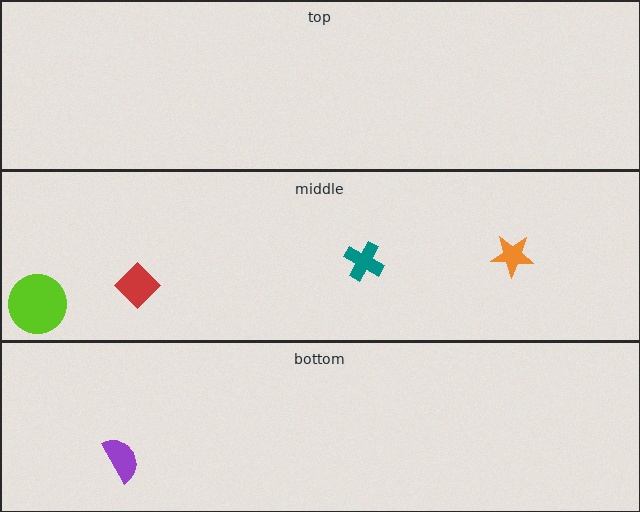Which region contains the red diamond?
The middle region.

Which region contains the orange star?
The middle region.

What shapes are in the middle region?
The orange star, the teal cross, the red diamond, the lime circle.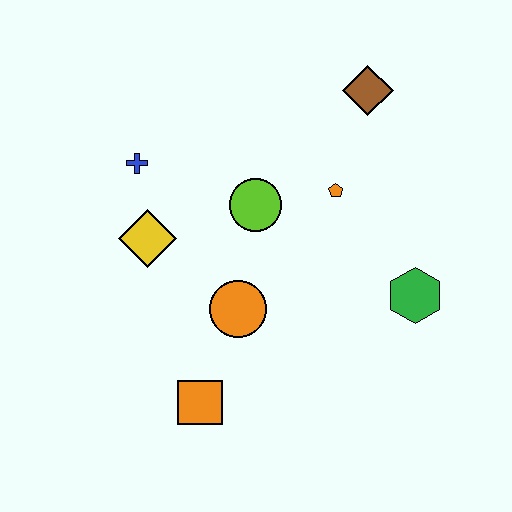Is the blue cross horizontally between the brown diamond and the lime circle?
No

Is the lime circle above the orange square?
Yes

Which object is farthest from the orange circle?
The brown diamond is farthest from the orange circle.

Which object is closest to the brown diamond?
The orange pentagon is closest to the brown diamond.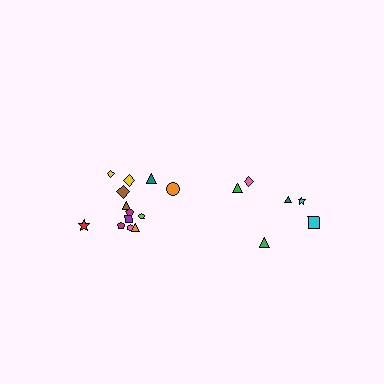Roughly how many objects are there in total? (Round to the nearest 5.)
Roughly 20 objects in total.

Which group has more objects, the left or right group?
The left group.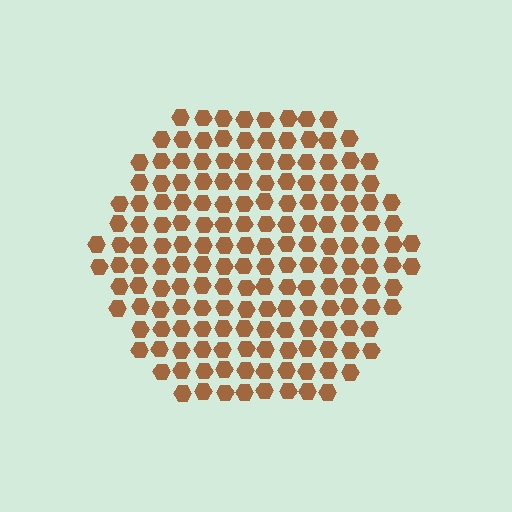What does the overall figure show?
The overall figure shows a hexagon.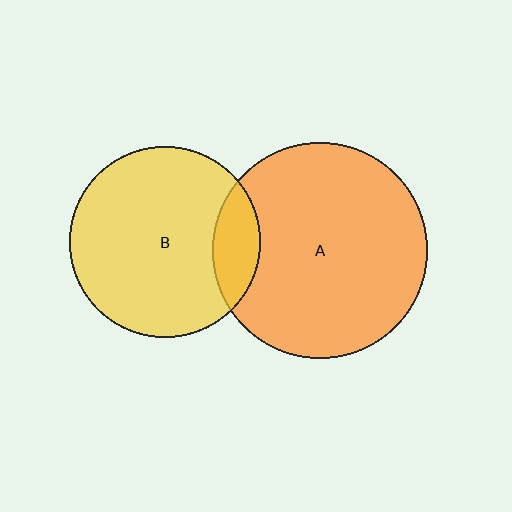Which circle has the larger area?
Circle A (orange).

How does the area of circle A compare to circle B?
Approximately 1.3 times.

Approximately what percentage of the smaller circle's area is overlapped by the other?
Approximately 15%.